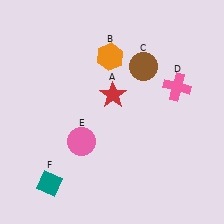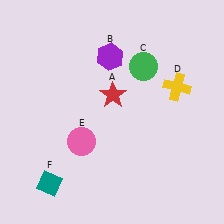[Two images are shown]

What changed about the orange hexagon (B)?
In Image 1, B is orange. In Image 2, it changed to purple.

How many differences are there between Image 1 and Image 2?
There are 3 differences between the two images.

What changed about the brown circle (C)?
In Image 1, C is brown. In Image 2, it changed to green.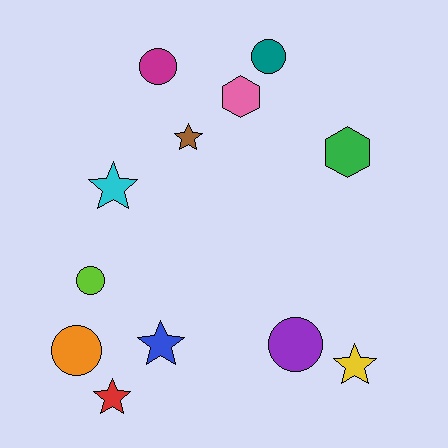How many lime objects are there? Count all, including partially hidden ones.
There is 1 lime object.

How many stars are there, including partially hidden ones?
There are 5 stars.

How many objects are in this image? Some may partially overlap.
There are 12 objects.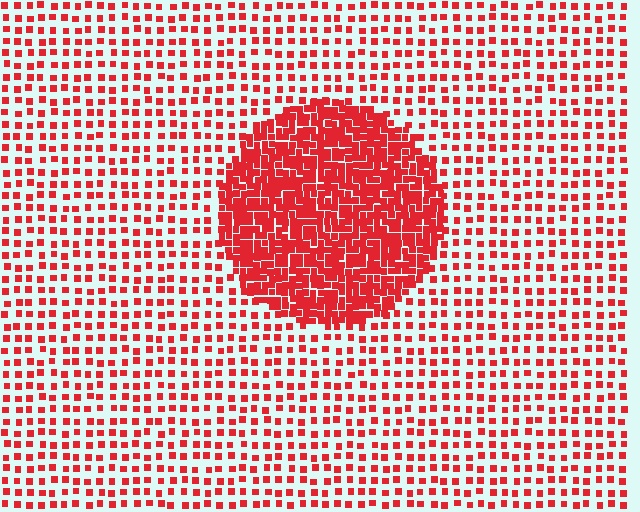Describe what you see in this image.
The image contains small red elements arranged at two different densities. A circle-shaped region is visible where the elements are more densely packed than the surrounding area.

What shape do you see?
I see a circle.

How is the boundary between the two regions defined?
The boundary is defined by a change in element density (approximately 2.8x ratio). All elements are the same color, size, and shape.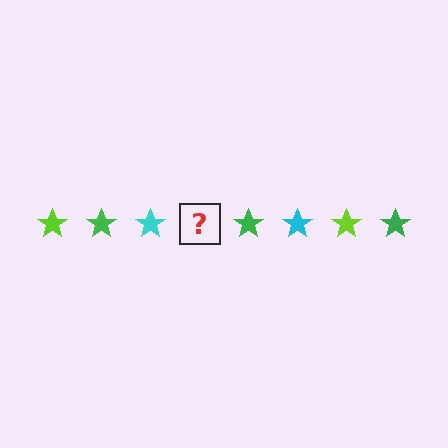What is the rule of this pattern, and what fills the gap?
The rule is that the pattern cycles through lime, green, cyan stars. The gap should be filled with a lime star.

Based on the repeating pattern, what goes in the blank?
The blank should be a lime star.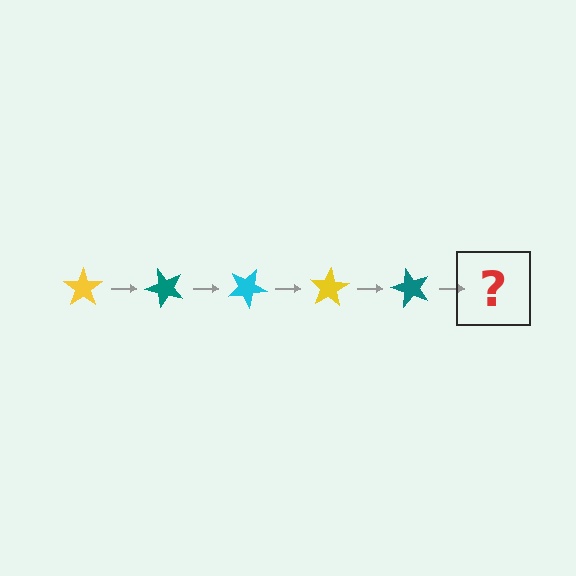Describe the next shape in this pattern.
It should be a cyan star, rotated 250 degrees from the start.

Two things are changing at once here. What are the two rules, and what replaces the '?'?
The two rules are that it rotates 50 degrees each step and the color cycles through yellow, teal, and cyan. The '?' should be a cyan star, rotated 250 degrees from the start.